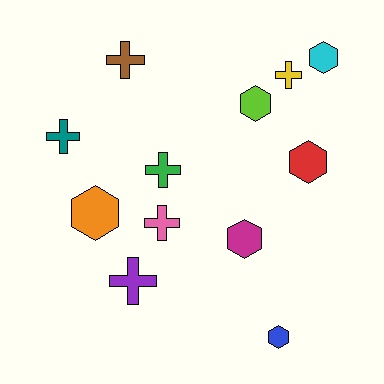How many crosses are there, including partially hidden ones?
There are 6 crosses.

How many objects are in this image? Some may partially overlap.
There are 12 objects.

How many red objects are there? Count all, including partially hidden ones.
There is 1 red object.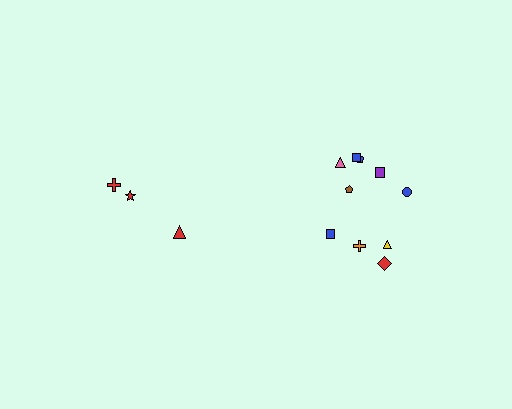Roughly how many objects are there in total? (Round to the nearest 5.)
Roughly 15 objects in total.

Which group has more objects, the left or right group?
The right group.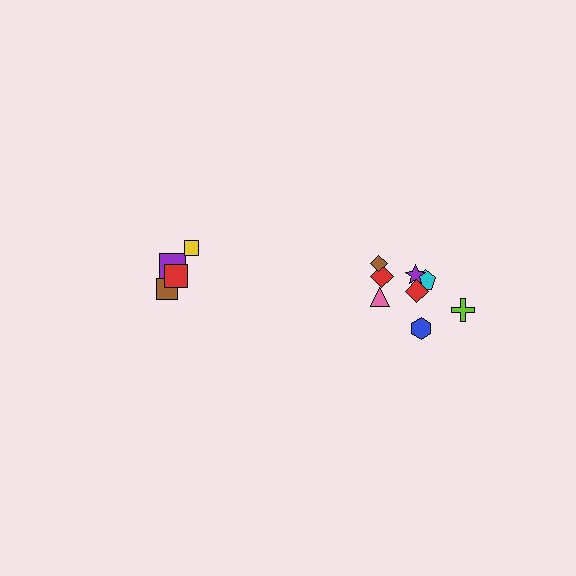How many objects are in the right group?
There are 8 objects.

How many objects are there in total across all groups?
There are 13 objects.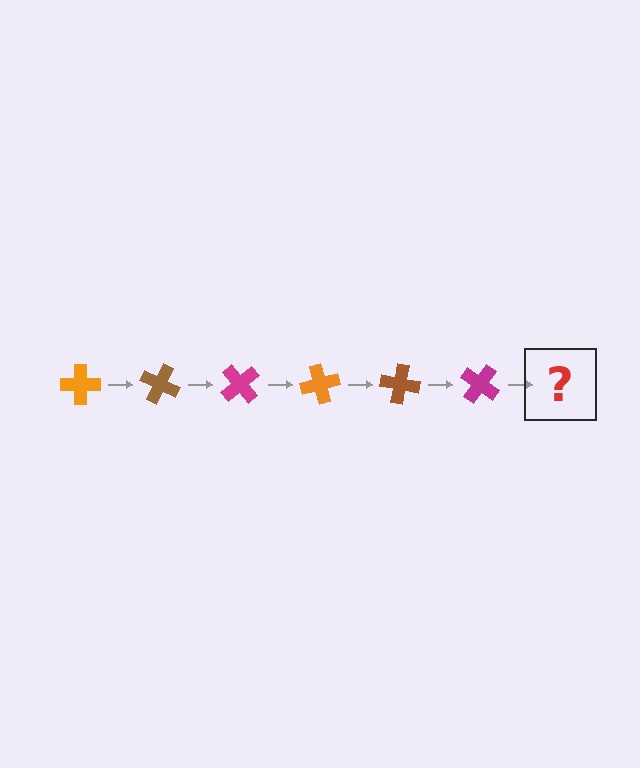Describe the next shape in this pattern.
It should be an orange cross, rotated 150 degrees from the start.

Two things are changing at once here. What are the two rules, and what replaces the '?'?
The two rules are that it rotates 25 degrees each step and the color cycles through orange, brown, and magenta. The '?' should be an orange cross, rotated 150 degrees from the start.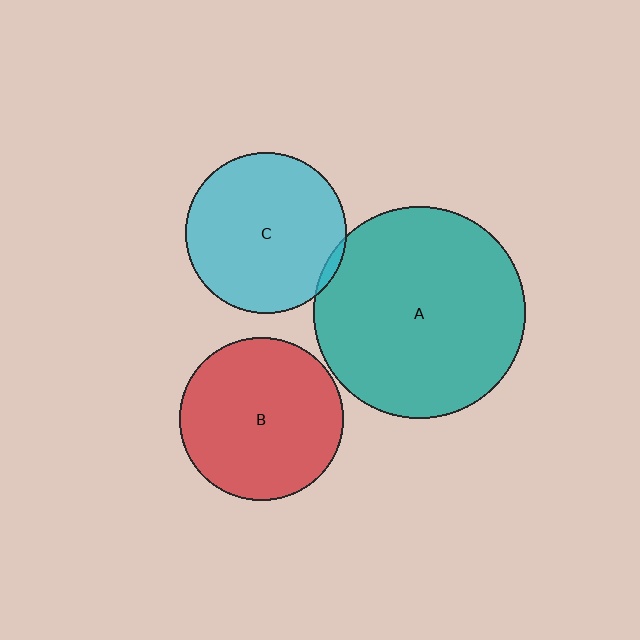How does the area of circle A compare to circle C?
Approximately 1.7 times.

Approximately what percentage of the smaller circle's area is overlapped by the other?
Approximately 5%.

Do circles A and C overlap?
Yes.